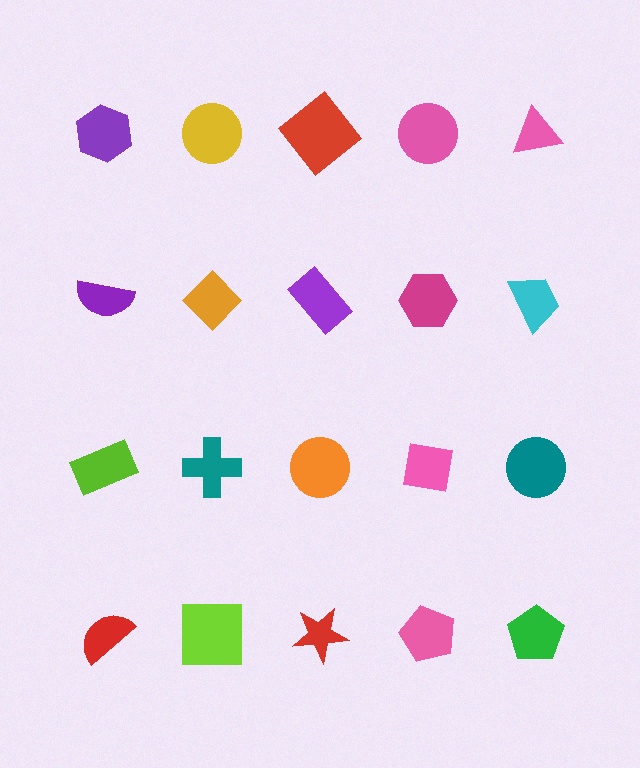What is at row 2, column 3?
A purple rectangle.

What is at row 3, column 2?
A teal cross.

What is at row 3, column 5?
A teal circle.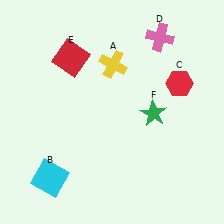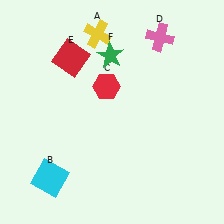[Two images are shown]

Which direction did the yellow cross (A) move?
The yellow cross (A) moved up.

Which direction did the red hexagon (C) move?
The red hexagon (C) moved left.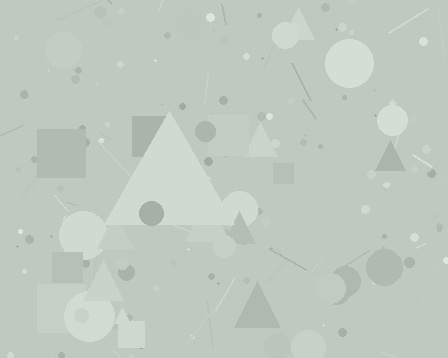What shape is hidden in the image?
A triangle is hidden in the image.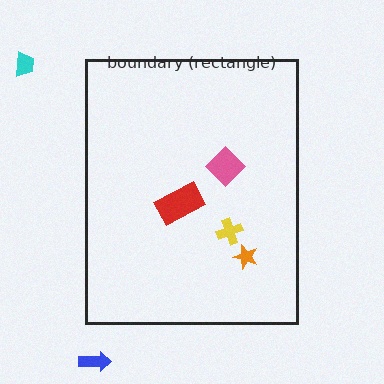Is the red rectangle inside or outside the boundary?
Inside.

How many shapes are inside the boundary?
4 inside, 2 outside.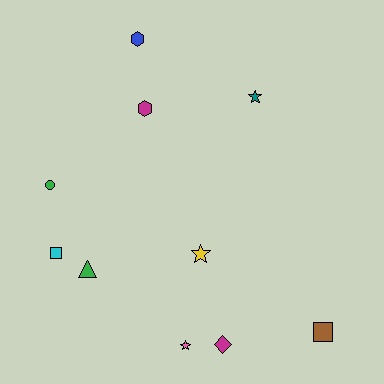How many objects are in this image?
There are 10 objects.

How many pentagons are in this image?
There are no pentagons.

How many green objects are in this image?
There are 2 green objects.